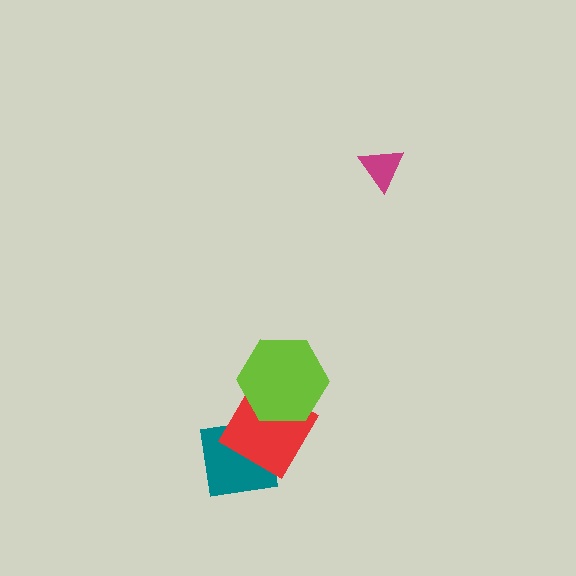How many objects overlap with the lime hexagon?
1 object overlaps with the lime hexagon.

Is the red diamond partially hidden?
Yes, it is partially covered by another shape.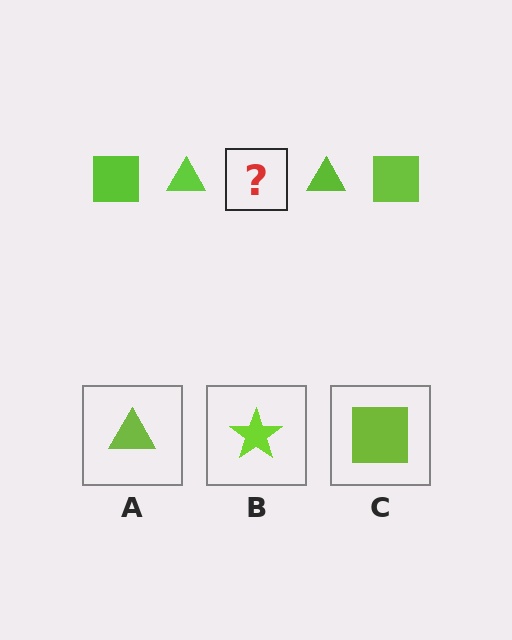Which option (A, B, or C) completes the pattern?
C.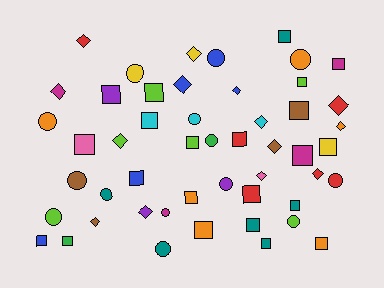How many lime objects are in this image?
There are 6 lime objects.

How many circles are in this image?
There are 14 circles.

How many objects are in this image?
There are 50 objects.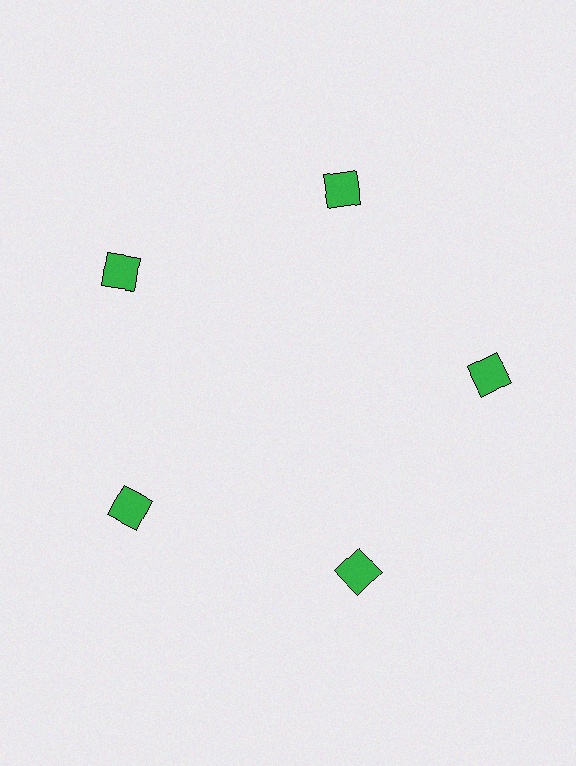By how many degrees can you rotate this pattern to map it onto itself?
The pattern maps onto itself every 72 degrees of rotation.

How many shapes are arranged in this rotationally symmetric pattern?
There are 5 shapes, arranged in 5 groups of 1.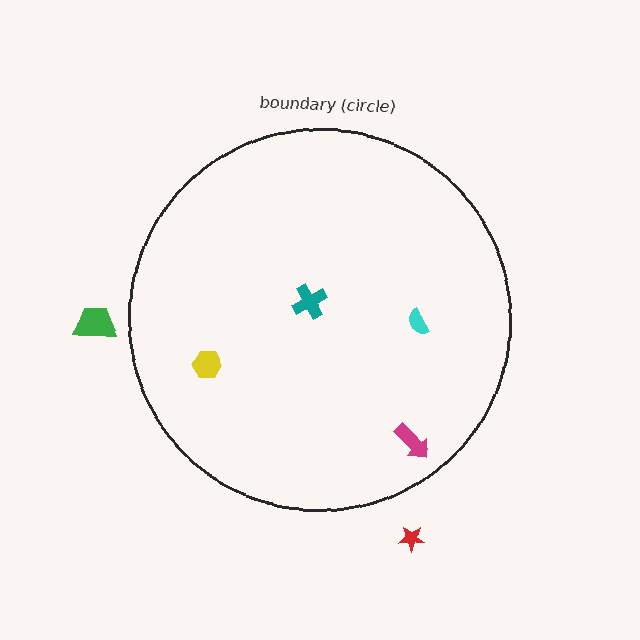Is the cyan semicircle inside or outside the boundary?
Inside.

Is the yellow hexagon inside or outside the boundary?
Inside.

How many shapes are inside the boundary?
4 inside, 2 outside.